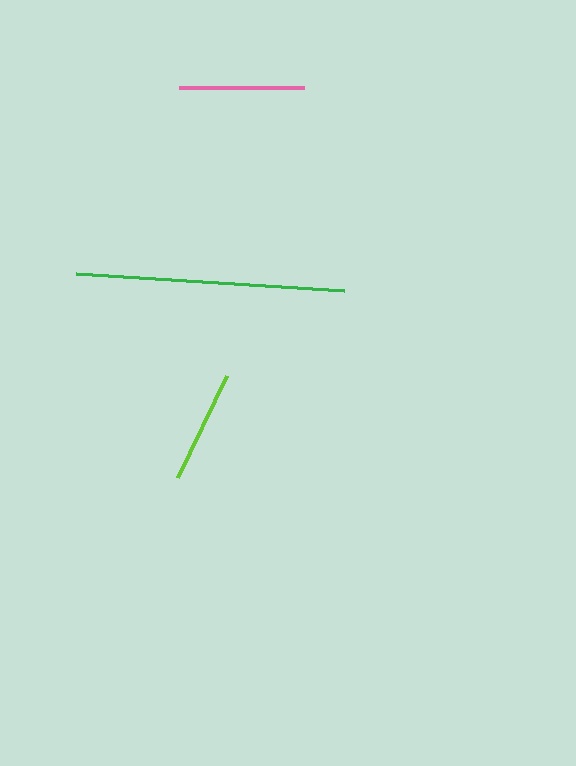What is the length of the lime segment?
The lime segment is approximately 114 pixels long.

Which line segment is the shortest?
The lime line is the shortest at approximately 114 pixels.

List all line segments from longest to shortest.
From longest to shortest: green, pink, lime.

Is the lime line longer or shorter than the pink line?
The pink line is longer than the lime line.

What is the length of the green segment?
The green segment is approximately 269 pixels long.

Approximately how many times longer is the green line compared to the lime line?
The green line is approximately 2.4 times the length of the lime line.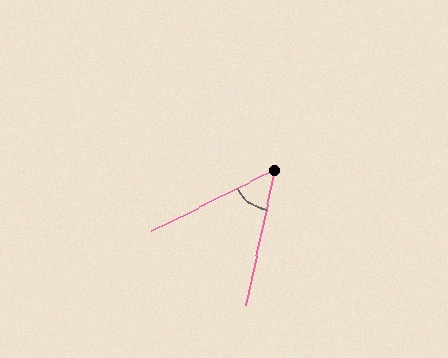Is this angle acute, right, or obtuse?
It is acute.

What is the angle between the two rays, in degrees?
Approximately 52 degrees.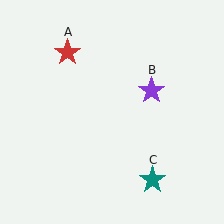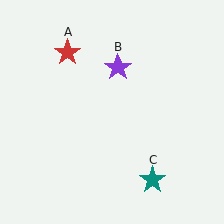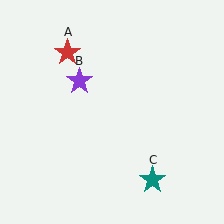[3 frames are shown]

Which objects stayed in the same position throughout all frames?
Red star (object A) and teal star (object C) remained stationary.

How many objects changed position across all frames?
1 object changed position: purple star (object B).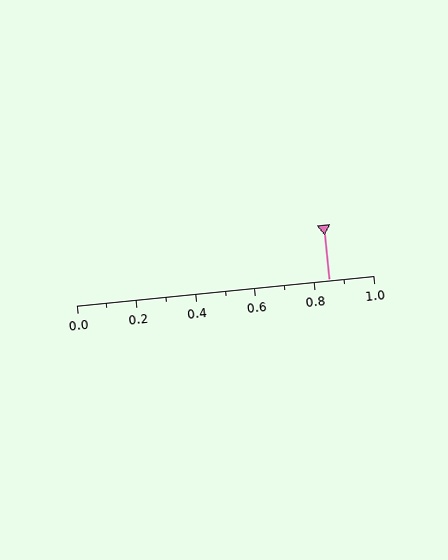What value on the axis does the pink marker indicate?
The marker indicates approximately 0.85.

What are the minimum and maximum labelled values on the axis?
The axis runs from 0.0 to 1.0.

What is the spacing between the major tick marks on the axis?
The major ticks are spaced 0.2 apart.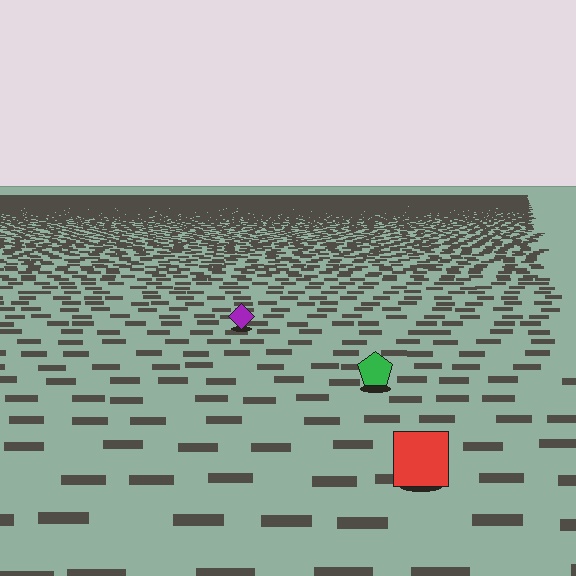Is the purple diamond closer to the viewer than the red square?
No. The red square is closer — you can tell from the texture gradient: the ground texture is coarser near it.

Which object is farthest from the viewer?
The purple diamond is farthest from the viewer. It appears smaller and the ground texture around it is denser.